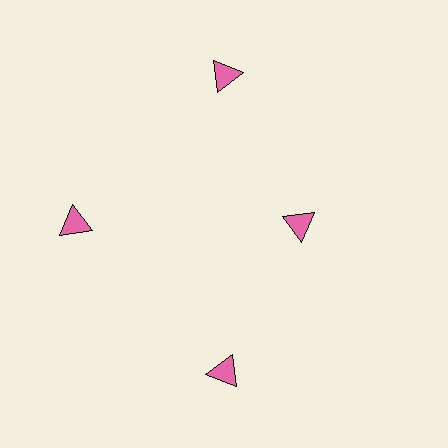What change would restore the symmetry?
The symmetry would be restored by moving it outward, back onto the ring so that all 4 triangles sit at equal angles and equal distance from the center.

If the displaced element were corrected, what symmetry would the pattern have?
It would have 4-fold rotational symmetry — the pattern would map onto itself every 90 degrees.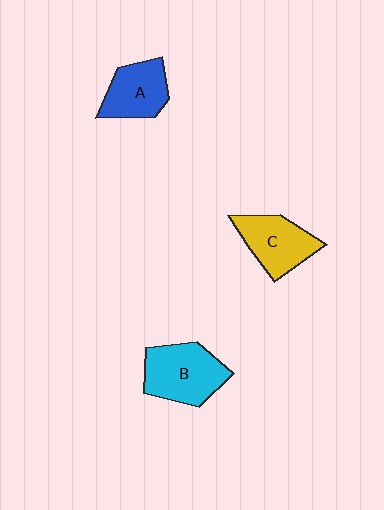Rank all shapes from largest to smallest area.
From largest to smallest: B (cyan), C (yellow), A (blue).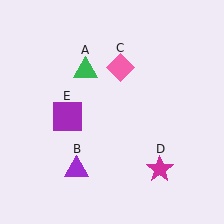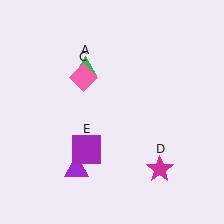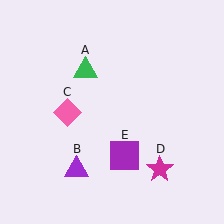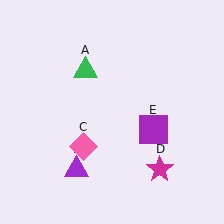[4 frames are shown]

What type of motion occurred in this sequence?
The pink diamond (object C), purple square (object E) rotated counterclockwise around the center of the scene.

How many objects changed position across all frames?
2 objects changed position: pink diamond (object C), purple square (object E).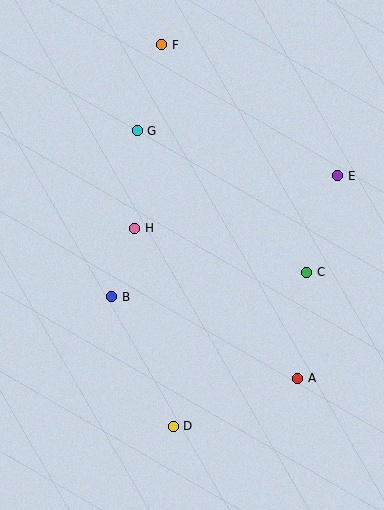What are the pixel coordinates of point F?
Point F is at (162, 45).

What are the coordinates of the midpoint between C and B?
The midpoint between C and B is at (209, 285).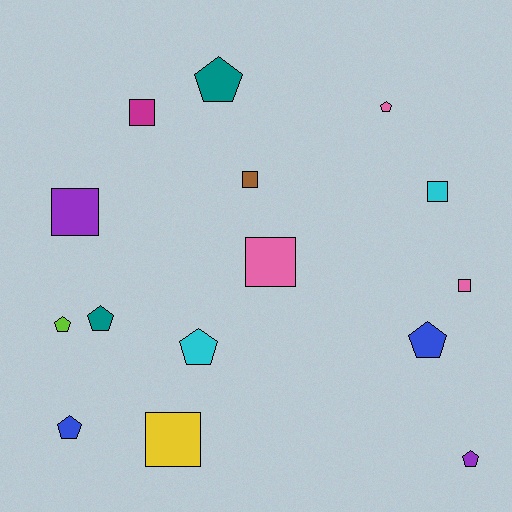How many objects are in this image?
There are 15 objects.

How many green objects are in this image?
There are no green objects.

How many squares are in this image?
There are 7 squares.